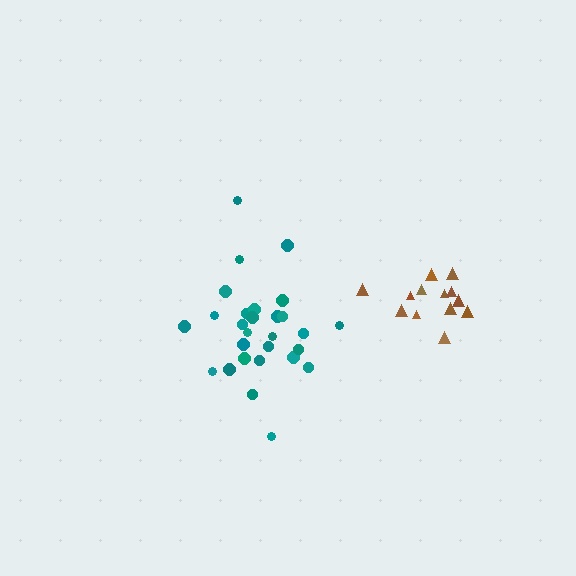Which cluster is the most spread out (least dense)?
Teal.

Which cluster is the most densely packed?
Brown.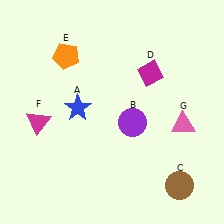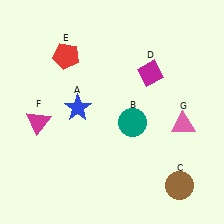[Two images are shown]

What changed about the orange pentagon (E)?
In Image 1, E is orange. In Image 2, it changed to red.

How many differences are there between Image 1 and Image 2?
There are 2 differences between the two images.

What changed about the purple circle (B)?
In Image 1, B is purple. In Image 2, it changed to teal.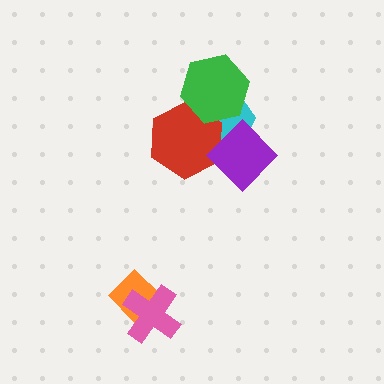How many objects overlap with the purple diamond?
2 objects overlap with the purple diamond.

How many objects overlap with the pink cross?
1 object overlaps with the pink cross.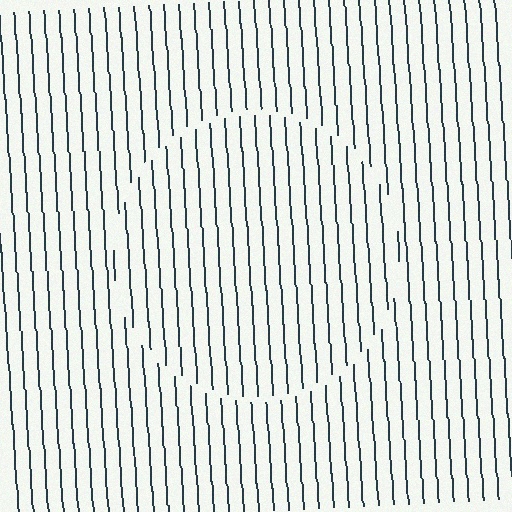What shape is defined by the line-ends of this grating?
An illusory circle. The interior of the shape contains the same grating, shifted by half a period — the contour is defined by the phase discontinuity where line-ends from the inner and outer gratings abut.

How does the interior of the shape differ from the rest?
The interior of the shape contains the same grating, shifted by half a period — the contour is defined by the phase discontinuity where line-ends from the inner and outer gratings abut.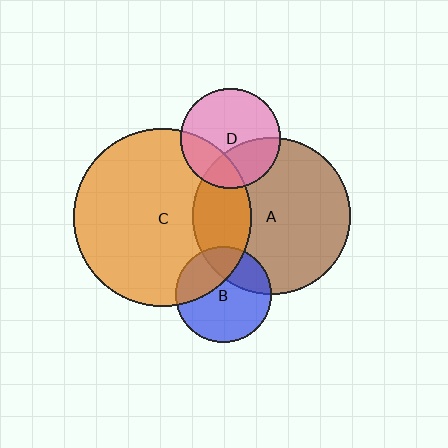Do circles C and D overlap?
Yes.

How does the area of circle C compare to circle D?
Approximately 3.2 times.